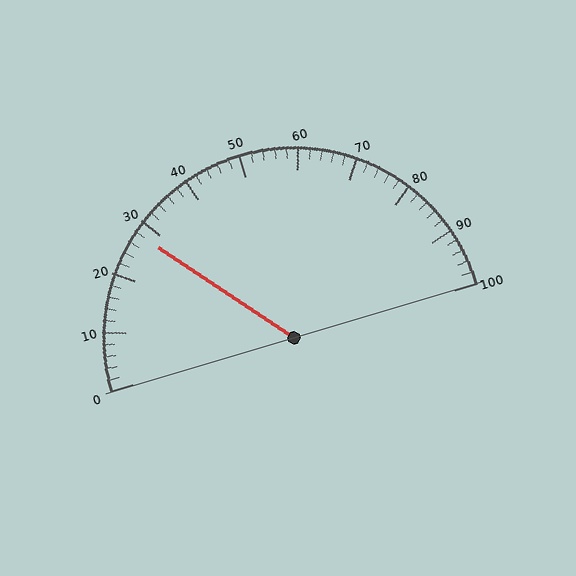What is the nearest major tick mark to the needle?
The nearest major tick mark is 30.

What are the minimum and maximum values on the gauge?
The gauge ranges from 0 to 100.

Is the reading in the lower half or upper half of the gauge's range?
The reading is in the lower half of the range (0 to 100).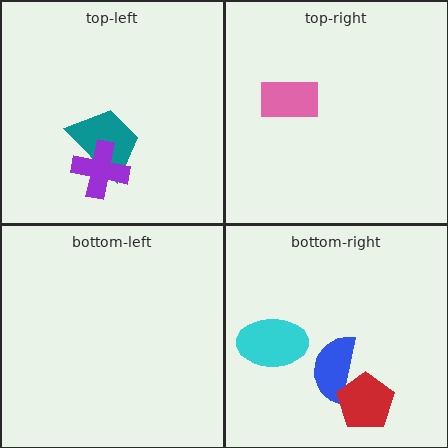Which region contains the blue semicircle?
The bottom-right region.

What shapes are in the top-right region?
The pink rectangle.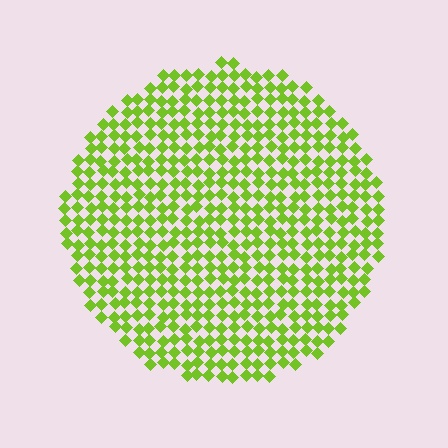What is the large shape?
The large shape is a circle.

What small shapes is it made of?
It is made of small diamonds.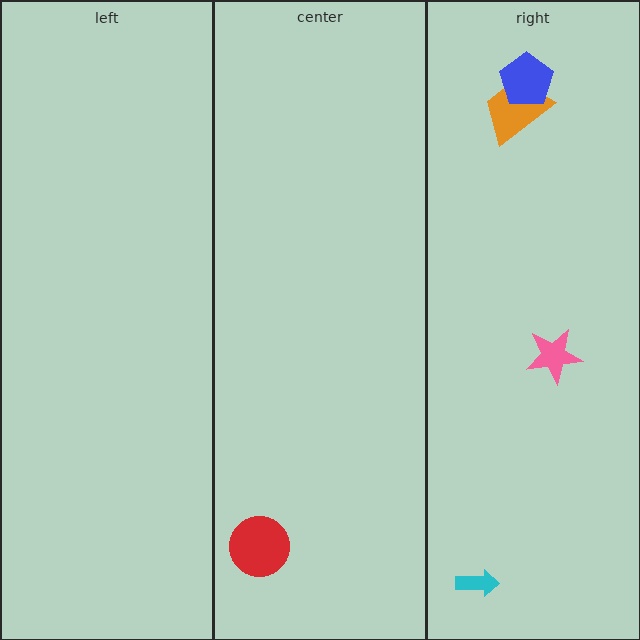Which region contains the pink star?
The right region.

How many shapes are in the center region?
1.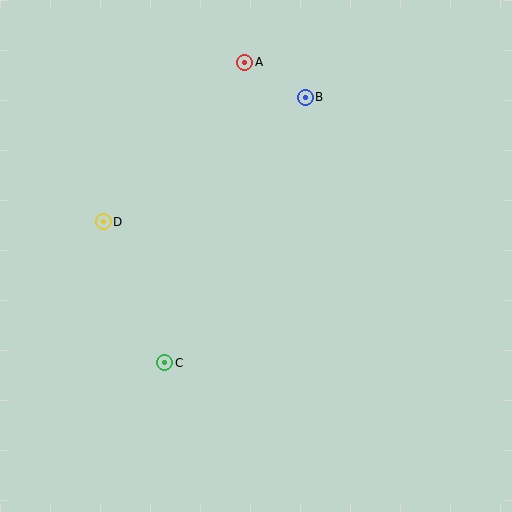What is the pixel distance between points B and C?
The distance between B and C is 300 pixels.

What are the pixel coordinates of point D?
Point D is at (103, 222).